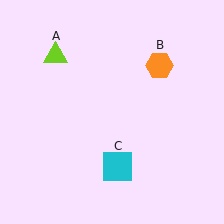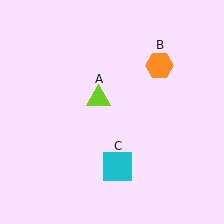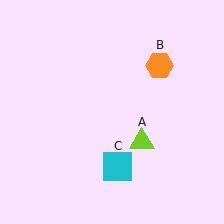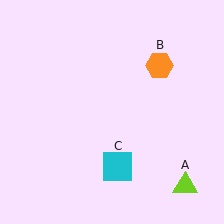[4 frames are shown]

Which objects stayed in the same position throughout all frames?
Orange hexagon (object B) and cyan square (object C) remained stationary.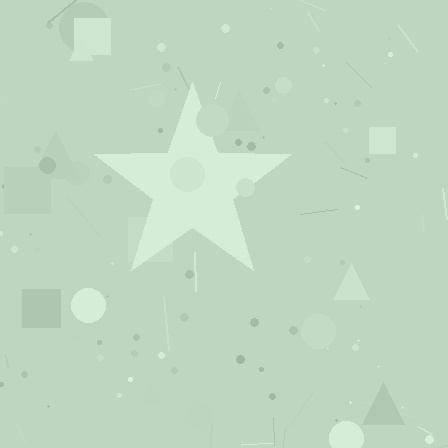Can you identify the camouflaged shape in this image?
The camouflaged shape is a star.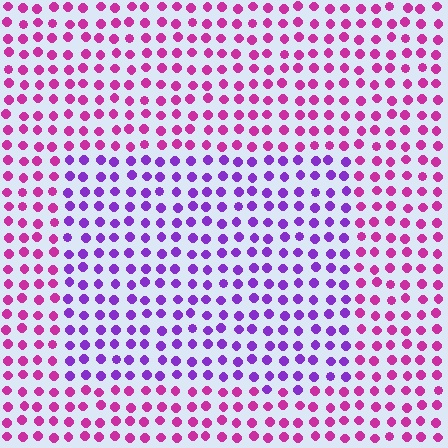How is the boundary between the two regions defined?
The boundary is defined purely by a slight shift in hue (about 41 degrees). Spacing, size, and orientation are identical on both sides.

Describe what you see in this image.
The image is filled with small magenta elements in a uniform arrangement. A rectangle-shaped region is visible where the elements are tinted to a slightly different hue, forming a subtle color boundary.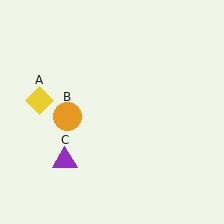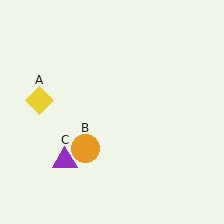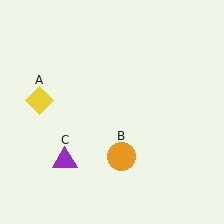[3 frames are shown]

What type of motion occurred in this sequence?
The orange circle (object B) rotated counterclockwise around the center of the scene.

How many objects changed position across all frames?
1 object changed position: orange circle (object B).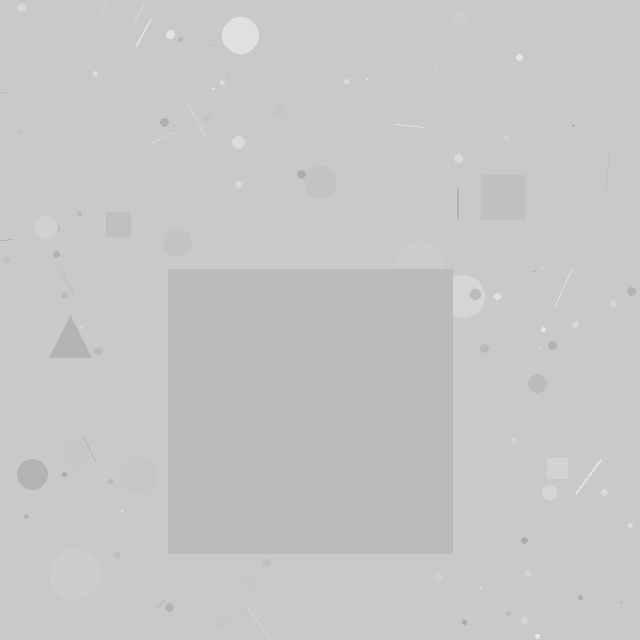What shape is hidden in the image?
A square is hidden in the image.